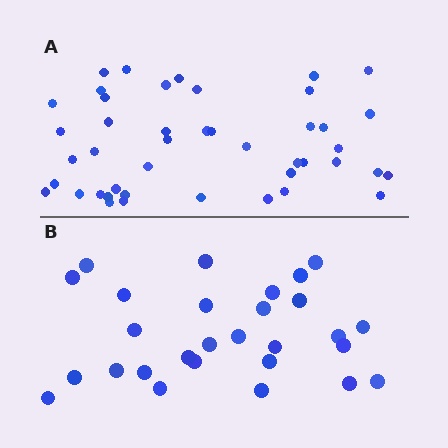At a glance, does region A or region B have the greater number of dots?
Region A (the top region) has more dots.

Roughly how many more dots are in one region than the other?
Region A has approximately 15 more dots than region B.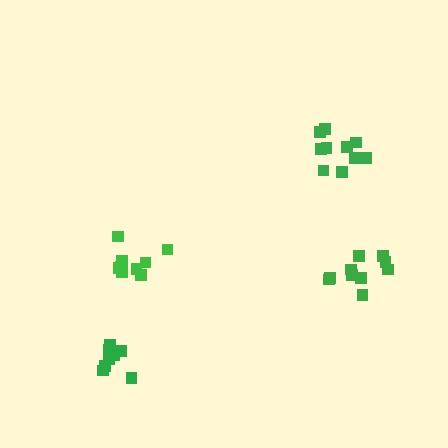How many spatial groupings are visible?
There are 4 spatial groupings.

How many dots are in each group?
Group 1: 10 dots, Group 2: 9 dots, Group 3: 10 dots, Group 4: 9 dots (38 total).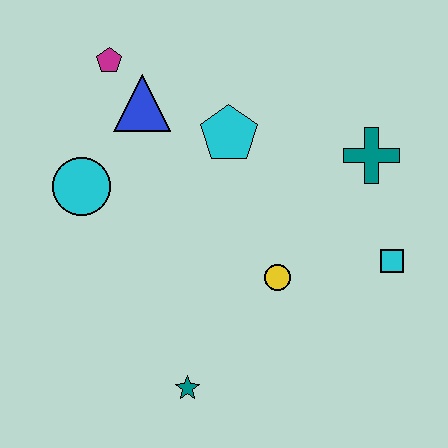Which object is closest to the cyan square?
The teal cross is closest to the cyan square.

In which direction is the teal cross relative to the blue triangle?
The teal cross is to the right of the blue triangle.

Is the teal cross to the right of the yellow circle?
Yes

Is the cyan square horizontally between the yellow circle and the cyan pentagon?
No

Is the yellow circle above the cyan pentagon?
No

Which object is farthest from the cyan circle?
The cyan square is farthest from the cyan circle.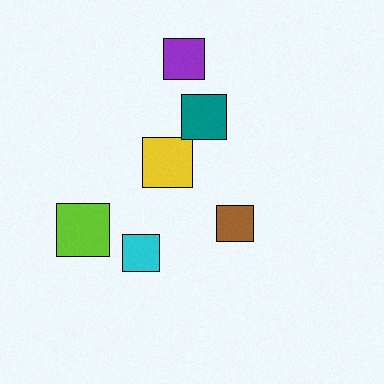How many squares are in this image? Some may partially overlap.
There are 6 squares.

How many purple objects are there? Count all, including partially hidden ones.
There is 1 purple object.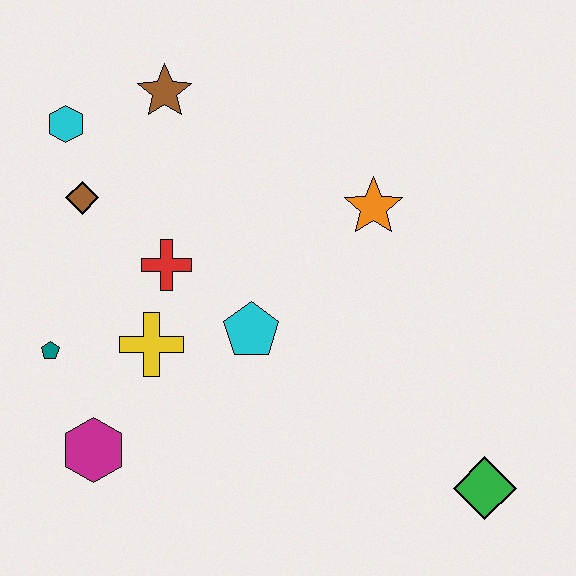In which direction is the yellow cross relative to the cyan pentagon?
The yellow cross is to the left of the cyan pentagon.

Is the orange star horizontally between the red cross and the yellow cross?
No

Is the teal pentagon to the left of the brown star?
Yes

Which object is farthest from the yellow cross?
The green diamond is farthest from the yellow cross.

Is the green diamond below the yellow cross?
Yes